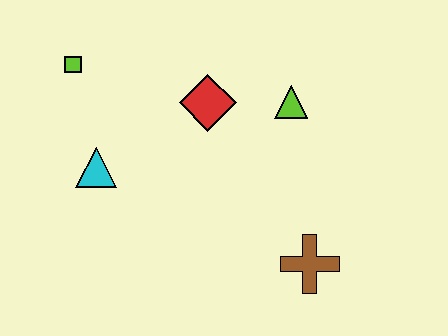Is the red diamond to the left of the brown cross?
Yes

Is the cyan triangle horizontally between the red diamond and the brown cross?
No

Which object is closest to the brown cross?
The lime triangle is closest to the brown cross.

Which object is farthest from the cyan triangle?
The brown cross is farthest from the cyan triangle.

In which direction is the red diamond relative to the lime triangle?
The red diamond is to the left of the lime triangle.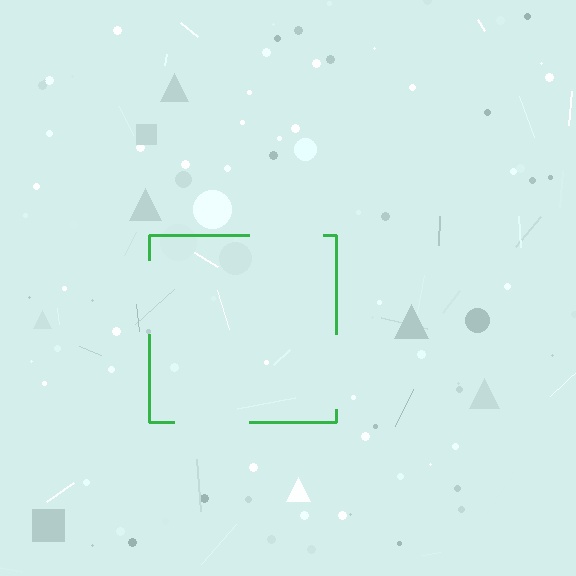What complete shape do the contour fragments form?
The contour fragments form a square.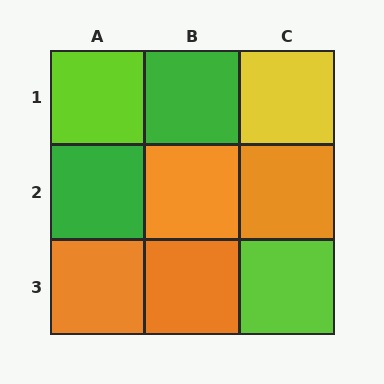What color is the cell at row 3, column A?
Orange.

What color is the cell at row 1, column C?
Yellow.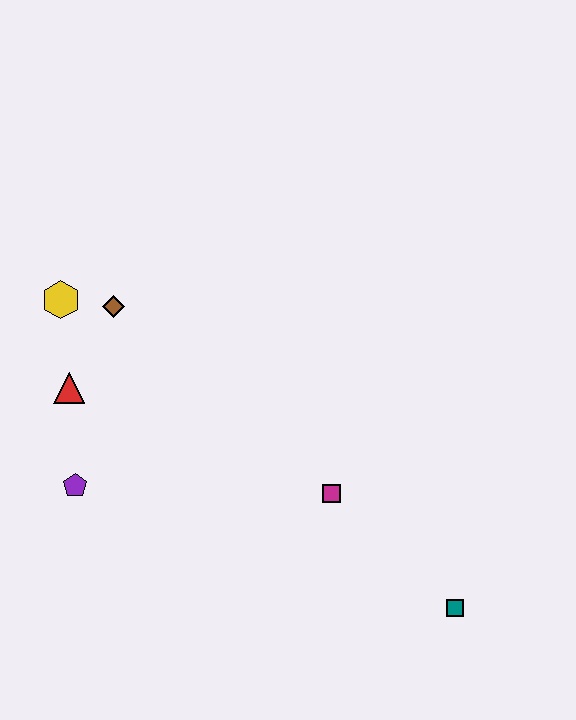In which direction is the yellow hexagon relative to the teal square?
The yellow hexagon is to the left of the teal square.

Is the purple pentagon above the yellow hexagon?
No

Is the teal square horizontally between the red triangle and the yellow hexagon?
No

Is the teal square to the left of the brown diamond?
No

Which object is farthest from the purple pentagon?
The teal square is farthest from the purple pentagon.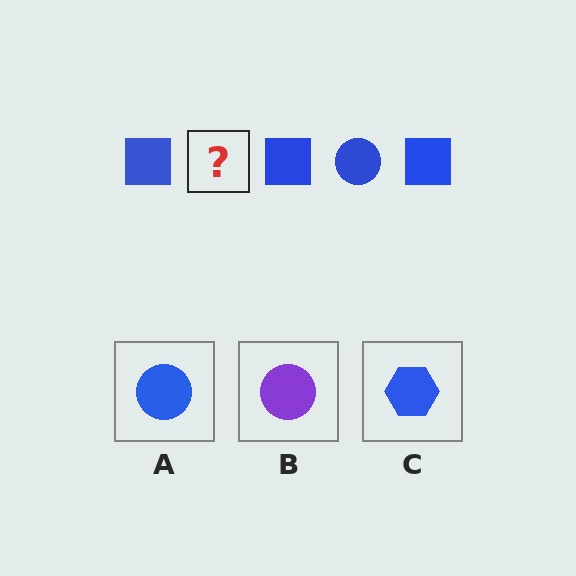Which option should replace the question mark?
Option A.